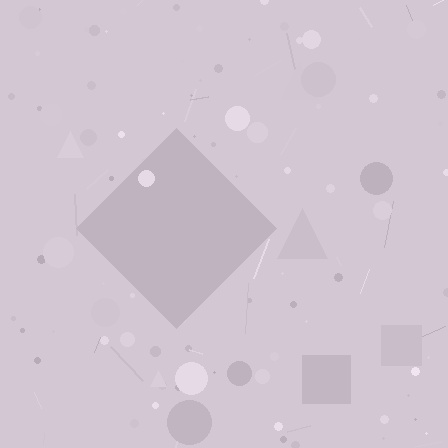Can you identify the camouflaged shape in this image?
The camouflaged shape is a diamond.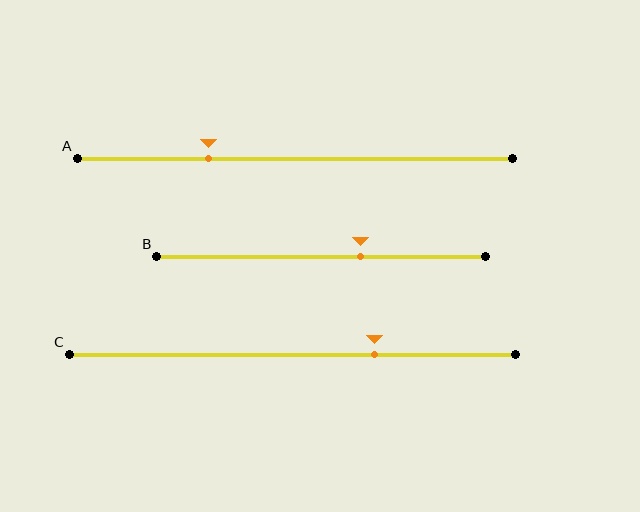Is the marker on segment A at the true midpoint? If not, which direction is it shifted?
No, the marker on segment A is shifted to the left by about 20% of the segment length.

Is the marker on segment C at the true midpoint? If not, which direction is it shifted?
No, the marker on segment C is shifted to the right by about 18% of the segment length.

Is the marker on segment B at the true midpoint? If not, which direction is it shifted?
No, the marker on segment B is shifted to the right by about 12% of the segment length.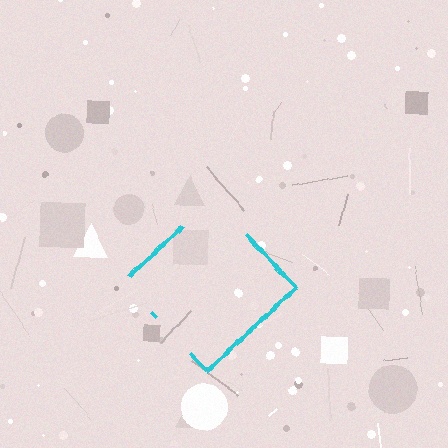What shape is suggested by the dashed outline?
The dashed outline suggests a diamond.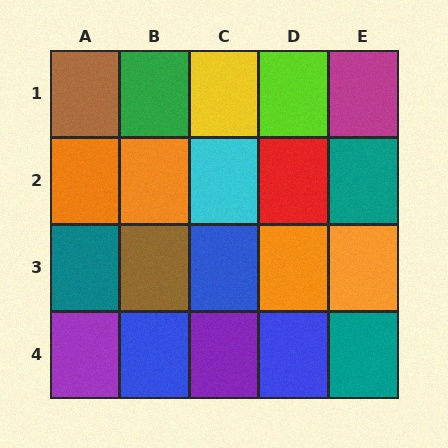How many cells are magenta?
1 cell is magenta.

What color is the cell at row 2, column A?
Orange.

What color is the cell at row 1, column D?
Lime.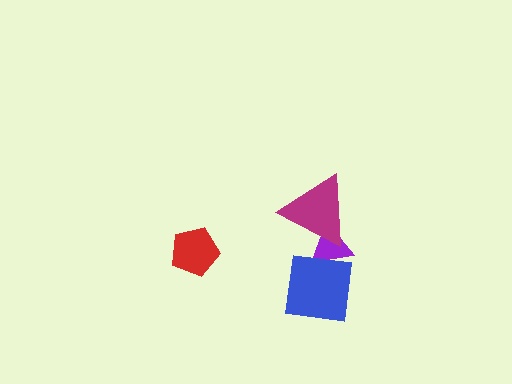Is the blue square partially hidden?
No, no other shape covers it.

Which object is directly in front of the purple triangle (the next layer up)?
The blue square is directly in front of the purple triangle.